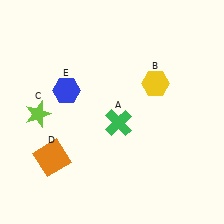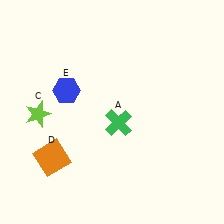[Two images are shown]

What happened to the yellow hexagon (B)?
The yellow hexagon (B) was removed in Image 2. It was in the top-right area of Image 1.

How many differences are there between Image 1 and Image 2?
There is 1 difference between the two images.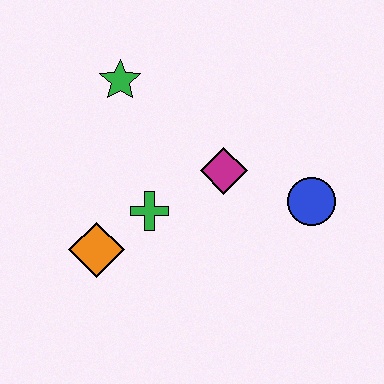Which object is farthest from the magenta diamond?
The orange diamond is farthest from the magenta diamond.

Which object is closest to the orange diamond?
The green cross is closest to the orange diamond.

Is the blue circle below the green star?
Yes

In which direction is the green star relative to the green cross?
The green star is above the green cross.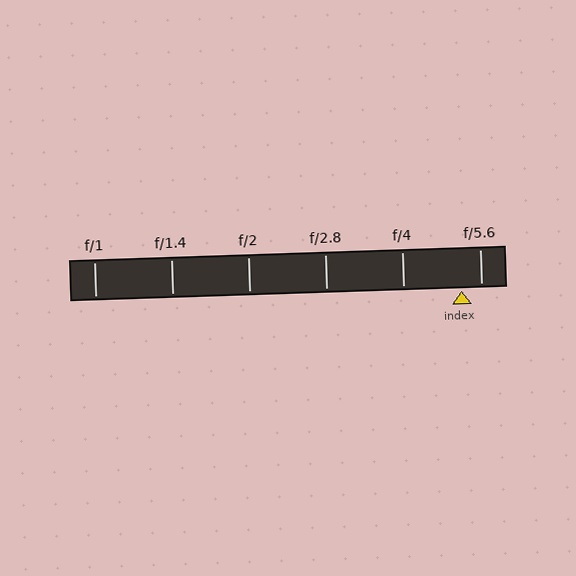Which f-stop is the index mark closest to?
The index mark is closest to f/5.6.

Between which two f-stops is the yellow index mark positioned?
The index mark is between f/4 and f/5.6.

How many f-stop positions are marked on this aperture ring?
There are 6 f-stop positions marked.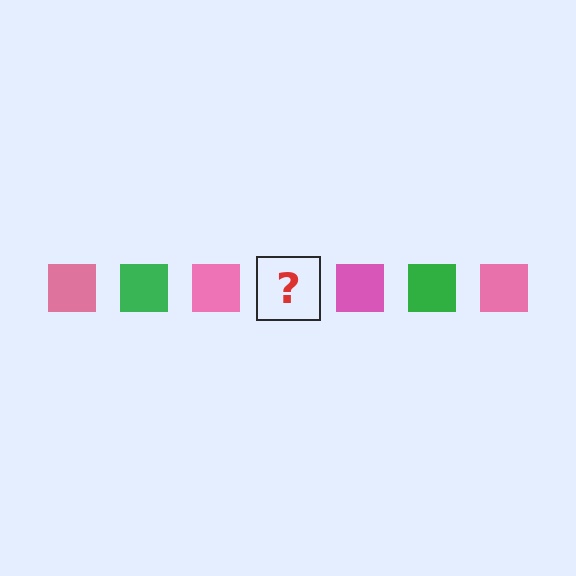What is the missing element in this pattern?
The missing element is a green square.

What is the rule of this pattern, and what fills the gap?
The rule is that the pattern cycles through pink, green squares. The gap should be filled with a green square.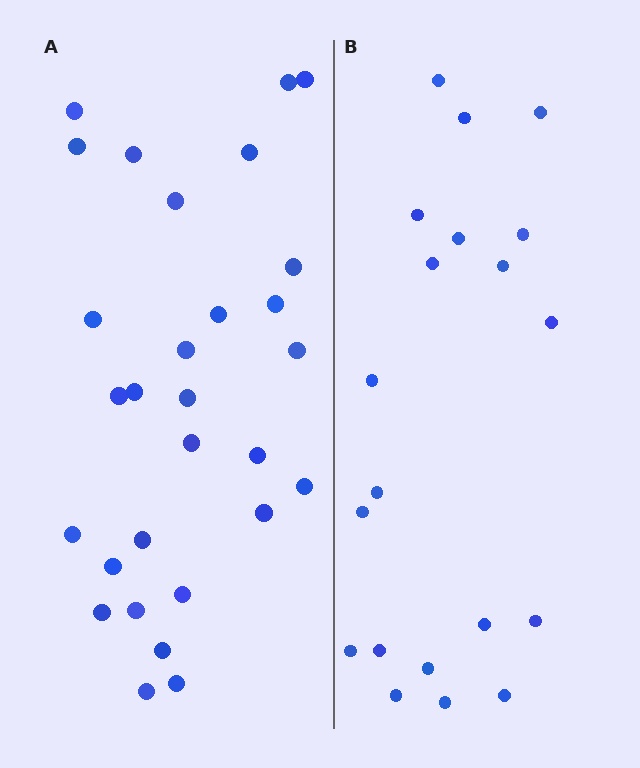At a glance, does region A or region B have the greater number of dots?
Region A (the left region) has more dots.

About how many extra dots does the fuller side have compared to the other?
Region A has roughly 8 or so more dots than region B.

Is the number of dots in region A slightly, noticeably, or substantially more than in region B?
Region A has substantially more. The ratio is roughly 1.4 to 1.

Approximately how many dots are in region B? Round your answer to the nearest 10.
About 20 dots.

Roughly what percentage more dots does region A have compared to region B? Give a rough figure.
About 45% more.